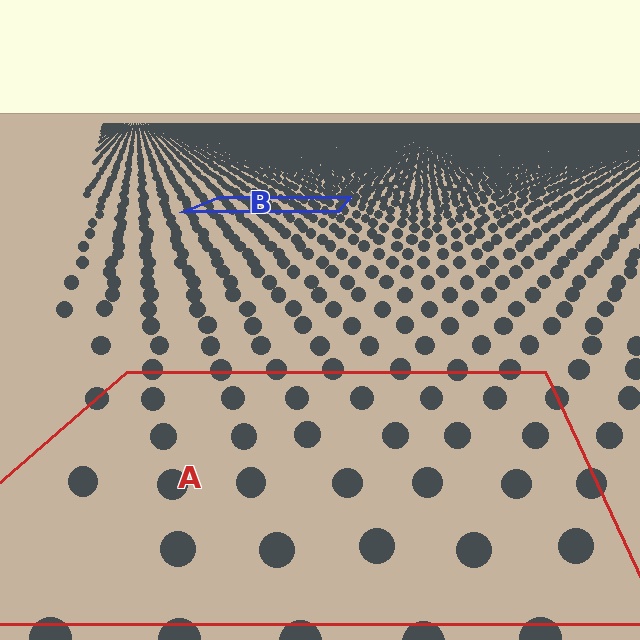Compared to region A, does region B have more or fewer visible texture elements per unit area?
Region B has more texture elements per unit area — they are packed more densely because it is farther away.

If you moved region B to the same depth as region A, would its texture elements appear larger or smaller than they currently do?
They would appear larger. At a closer depth, the same texture elements are projected at a bigger on-screen size.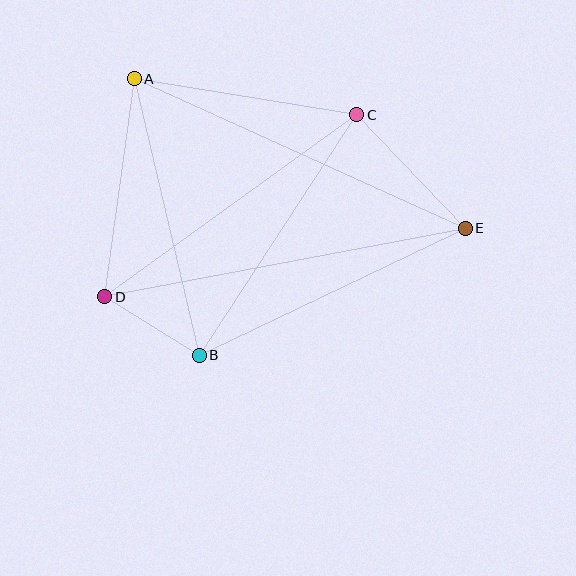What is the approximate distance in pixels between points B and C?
The distance between B and C is approximately 288 pixels.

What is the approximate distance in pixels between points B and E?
The distance between B and E is approximately 295 pixels.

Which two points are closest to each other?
Points B and D are closest to each other.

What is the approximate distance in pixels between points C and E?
The distance between C and E is approximately 157 pixels.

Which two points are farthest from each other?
Points D and E are farthest from each other.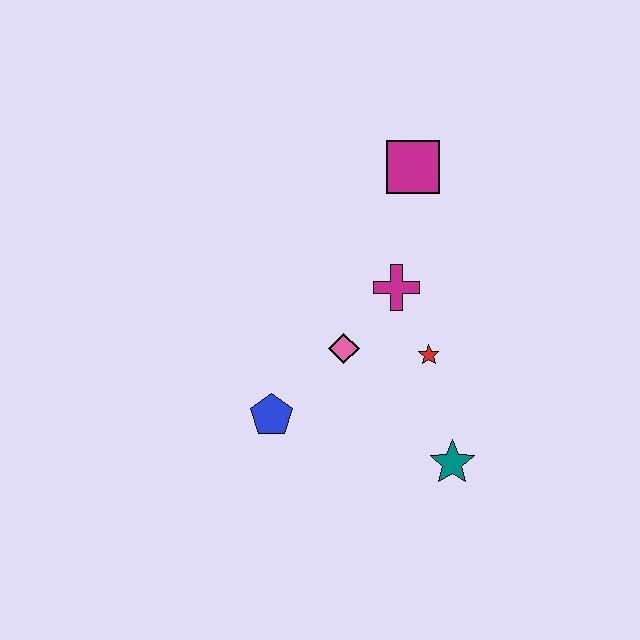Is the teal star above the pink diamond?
No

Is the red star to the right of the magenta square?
Yes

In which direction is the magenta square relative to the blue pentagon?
The magenta square is above the blue pentagon.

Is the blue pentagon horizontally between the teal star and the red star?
No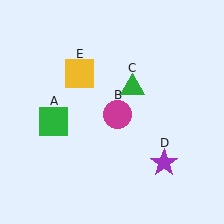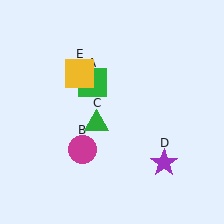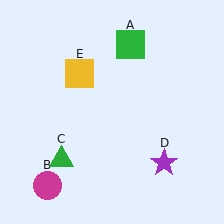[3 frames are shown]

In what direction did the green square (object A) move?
The green square (object A) moved up and to the right.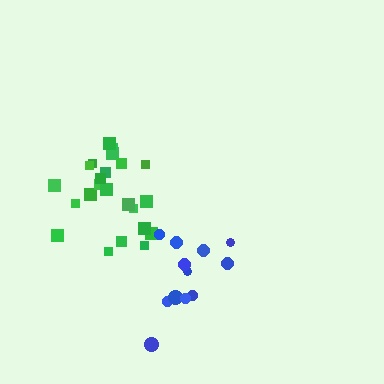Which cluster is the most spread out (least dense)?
Blue.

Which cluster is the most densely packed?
Green.